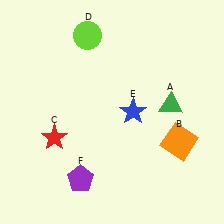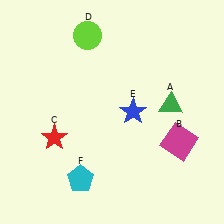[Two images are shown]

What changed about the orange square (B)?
In Image 1, B is orange. In Image 2, it changed to magenta.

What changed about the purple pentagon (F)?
In Image 1, F is purple. In Image 2, it changed to cyan.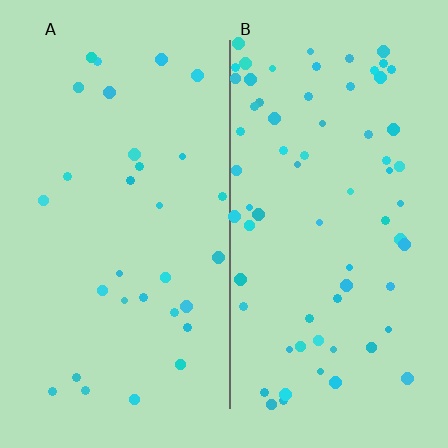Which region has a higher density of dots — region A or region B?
B (the right).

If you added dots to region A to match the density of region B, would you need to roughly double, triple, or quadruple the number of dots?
Approximately double.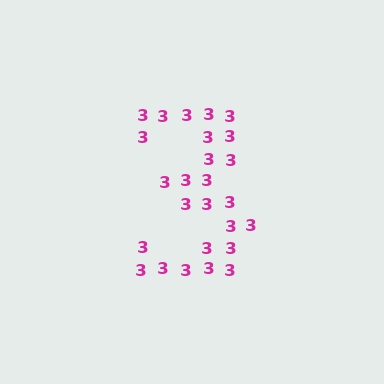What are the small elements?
The small elements are digit 3's.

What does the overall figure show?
The overall figure shows the digit 3.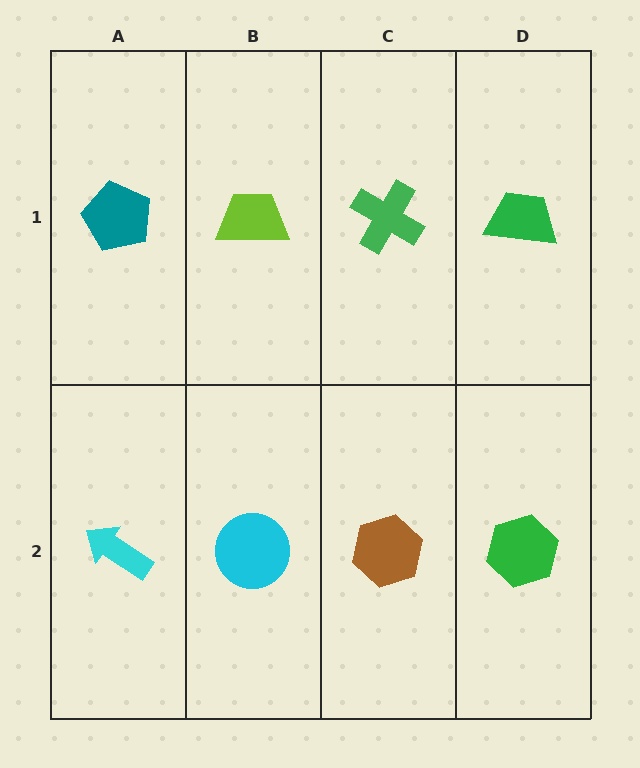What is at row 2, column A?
A cyan arrow.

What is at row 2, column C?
A brown hexagon.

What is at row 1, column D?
A green trapezoid.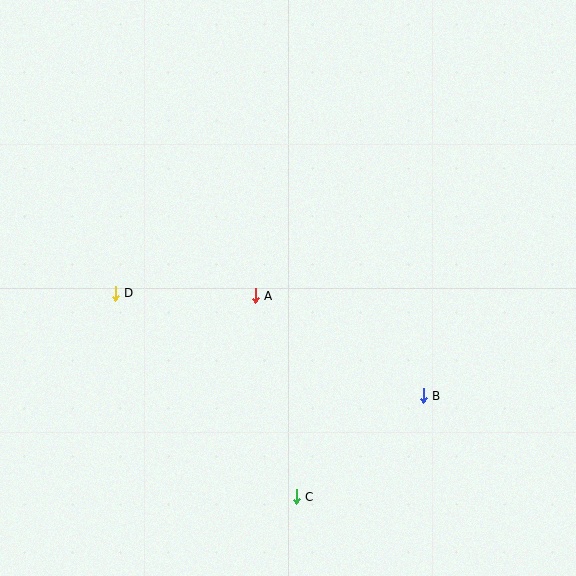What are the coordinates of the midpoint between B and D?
The midpoint between B and D is at (269, 345).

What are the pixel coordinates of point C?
Point C is at (296, 497).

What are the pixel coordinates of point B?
Point B is at (423, 396).